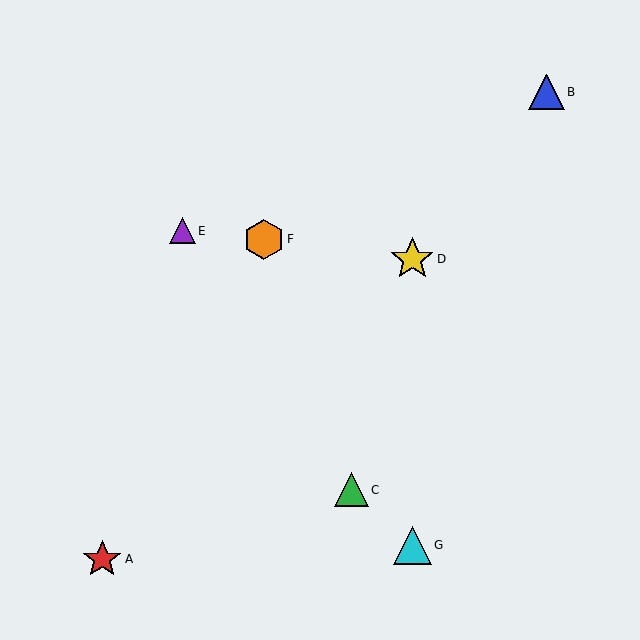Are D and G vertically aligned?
Yes, both are at x≈412.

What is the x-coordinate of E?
Object E is at x≈182.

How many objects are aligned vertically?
2 objects (D, G) are aligned vertically.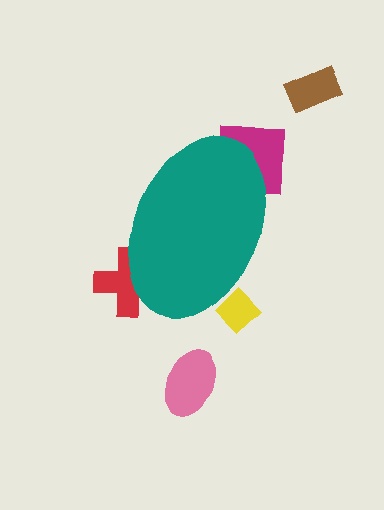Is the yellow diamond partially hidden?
Yes, the yellow diamond is partially hidden behind the teal ellipse.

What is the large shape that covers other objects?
A teal ellipse.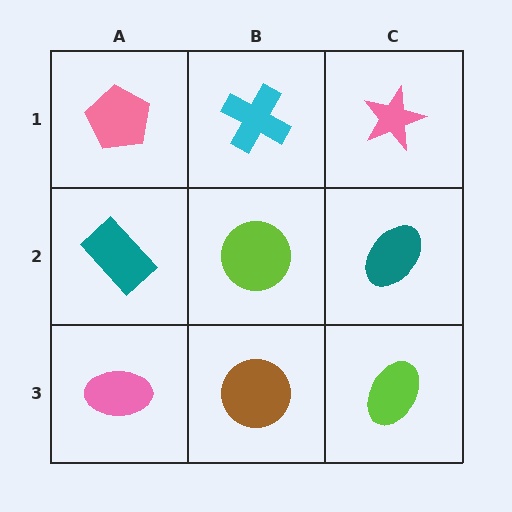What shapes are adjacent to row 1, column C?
A teal ellipse (row 2, column C), a cyan cross (row 1, column B).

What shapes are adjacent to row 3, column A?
A teal rectangle (row 2, column A), a brown circle (row 3, column B).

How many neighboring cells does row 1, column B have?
3.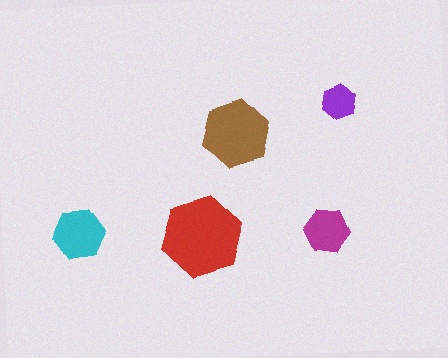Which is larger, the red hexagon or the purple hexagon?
The red one.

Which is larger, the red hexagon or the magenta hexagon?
The red one.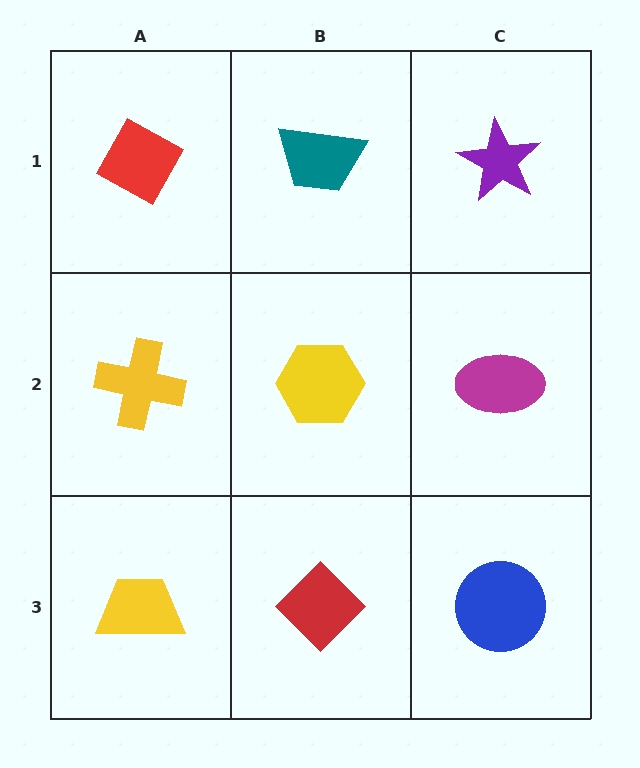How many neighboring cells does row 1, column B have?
3.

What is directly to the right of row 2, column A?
A yellow hexagon.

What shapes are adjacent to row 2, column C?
A purple star (row 1, column C), a blue circle (row 3, column C), a yellow hexagon (row 2, column B).